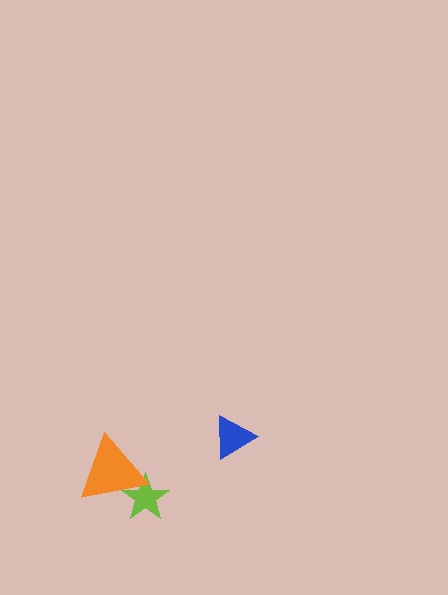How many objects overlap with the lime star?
1 object overlaps with the lime star.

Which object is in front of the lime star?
The orange triangle is in front of the lime star.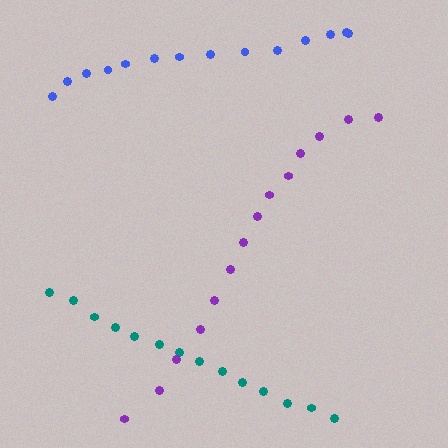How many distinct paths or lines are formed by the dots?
There are 3 distinct paths.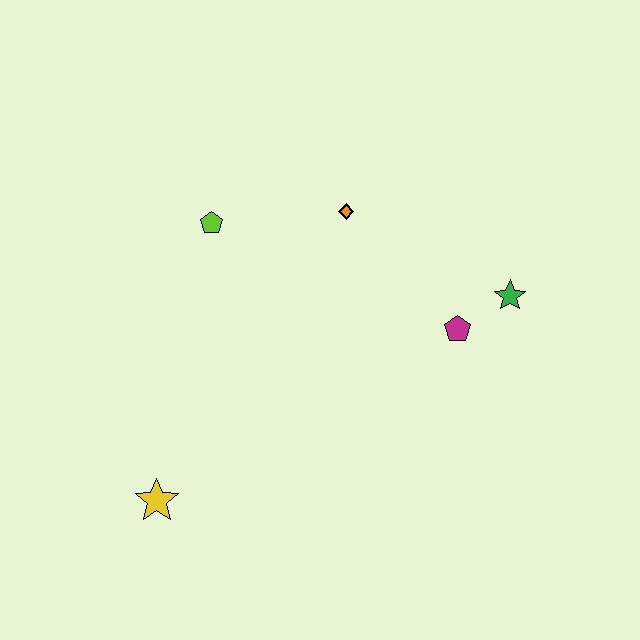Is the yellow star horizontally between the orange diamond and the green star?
No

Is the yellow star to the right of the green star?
No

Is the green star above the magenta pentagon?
Yes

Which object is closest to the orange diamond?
The lime pentagon is closest to the orange diamond.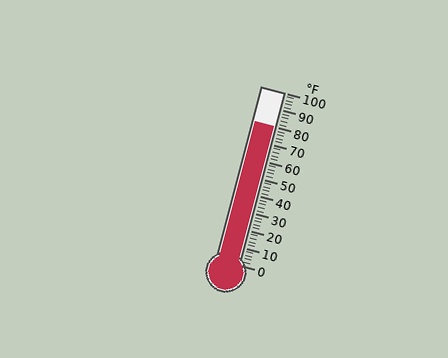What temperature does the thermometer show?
The thermometer shows approximately 80°F.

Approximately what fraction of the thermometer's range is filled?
The thermometer is filled to approximately 80% of its range.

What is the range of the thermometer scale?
The thermometer scale ranges from 0°F to 100°F.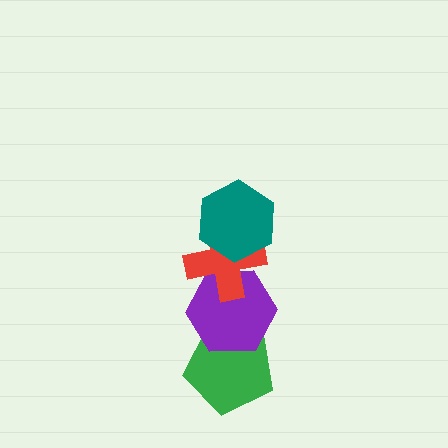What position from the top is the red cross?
The red cross is 2nd from the top.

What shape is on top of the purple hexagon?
The red cross is on top of the purple hexagon.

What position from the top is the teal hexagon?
The teal hexagon is 1st from the top.